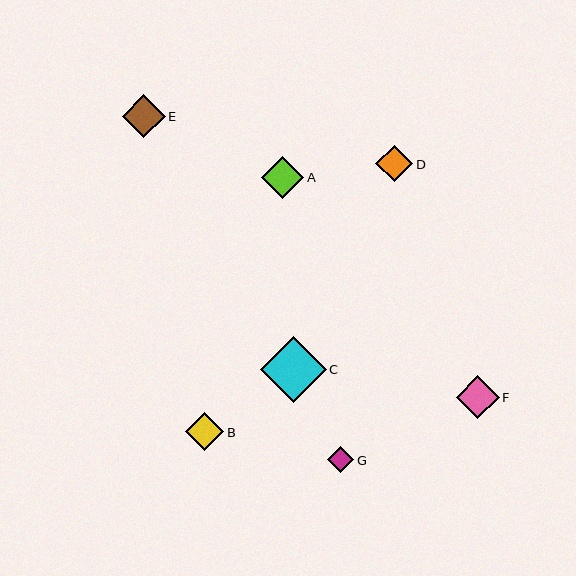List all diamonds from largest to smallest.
From largest to smallest: C, E, F, A, B, D, G.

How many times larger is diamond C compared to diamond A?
Diamond C is approximately 1.6 times the size of diamond A.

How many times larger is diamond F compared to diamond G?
Diamond F is approximately 1.6 times the size of diamond G.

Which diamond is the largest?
Diamond C is the largest with a size of approximately 66 pixels.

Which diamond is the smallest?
Diamond G is the smallest with a size of approximately 26 pixels.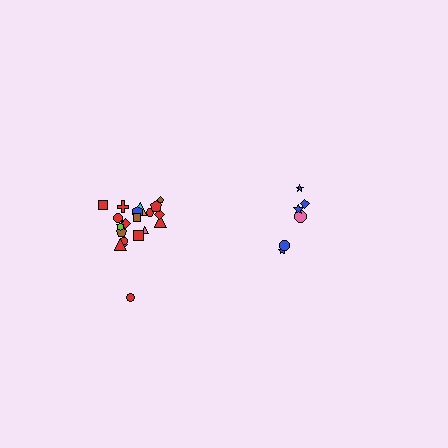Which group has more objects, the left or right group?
The left group.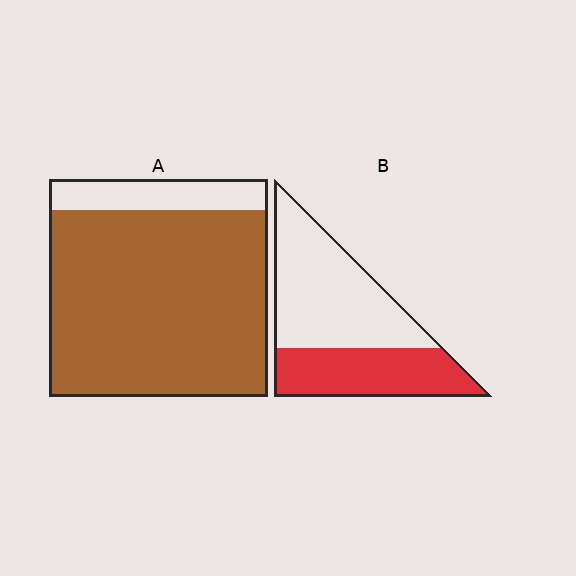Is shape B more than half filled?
No.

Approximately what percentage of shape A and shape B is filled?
A is approximately 85% and B is approximately 40%.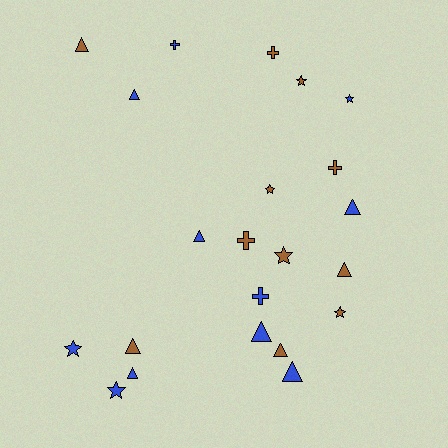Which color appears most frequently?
Brown, with 11 objects.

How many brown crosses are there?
There are 3 brown crosses.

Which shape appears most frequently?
Triangle, with 10 objects.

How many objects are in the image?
There are 22 objects.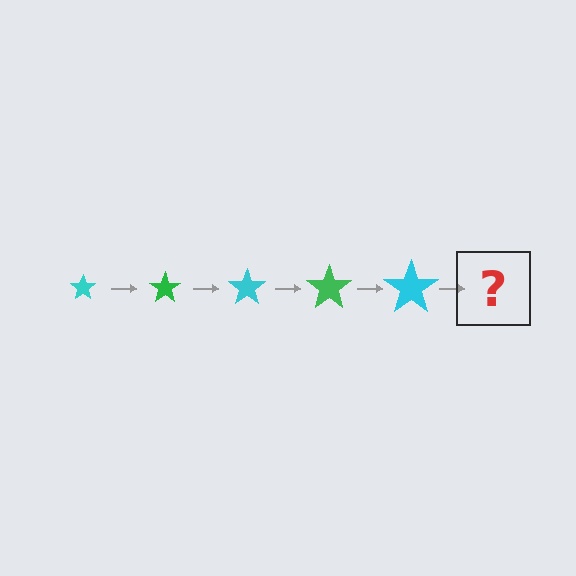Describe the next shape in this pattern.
It should be a green star, larger than the previous one.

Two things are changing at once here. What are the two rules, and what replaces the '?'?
The two rules are that the star grows larger each step and the color cycles through cyan and green. The '?' should be a green star, larger than the previous one.